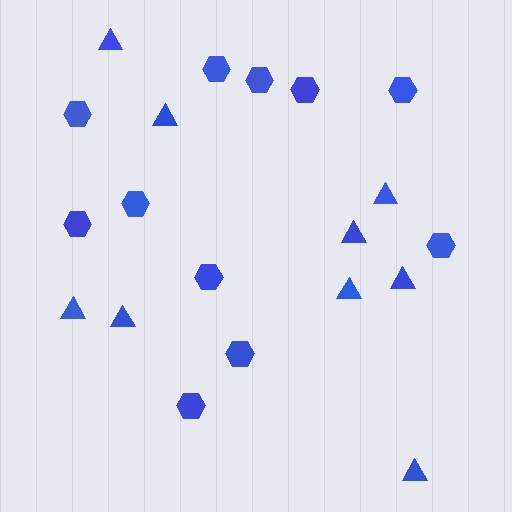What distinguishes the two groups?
There are 2 groups: one group of triangles (9) and one group of hexagons (11).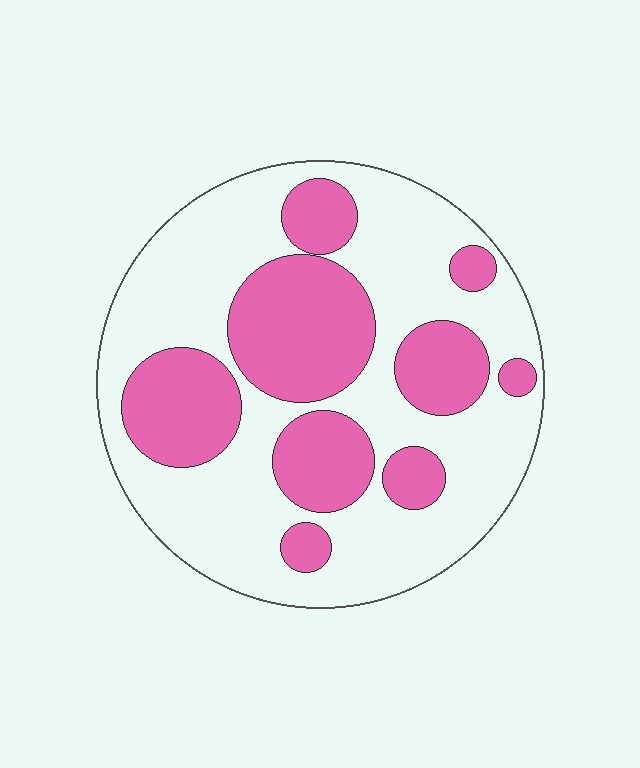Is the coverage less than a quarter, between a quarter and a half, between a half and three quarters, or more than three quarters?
Between a quarter and a half.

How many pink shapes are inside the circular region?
9.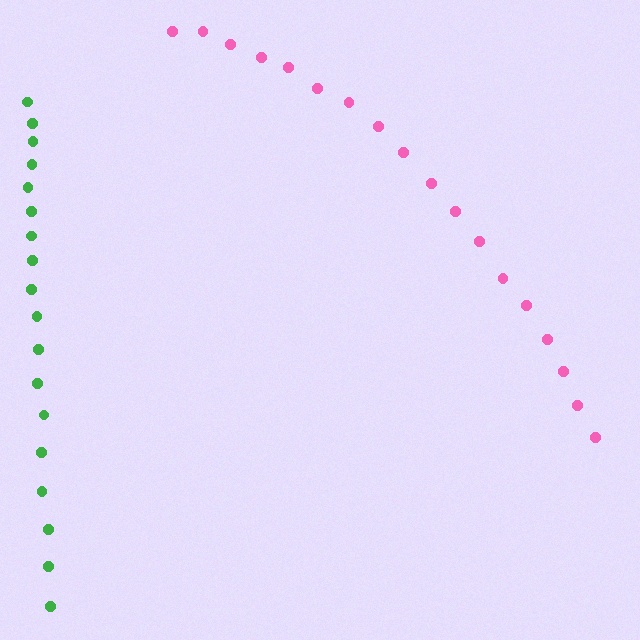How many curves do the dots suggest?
There are 2 distinct paths.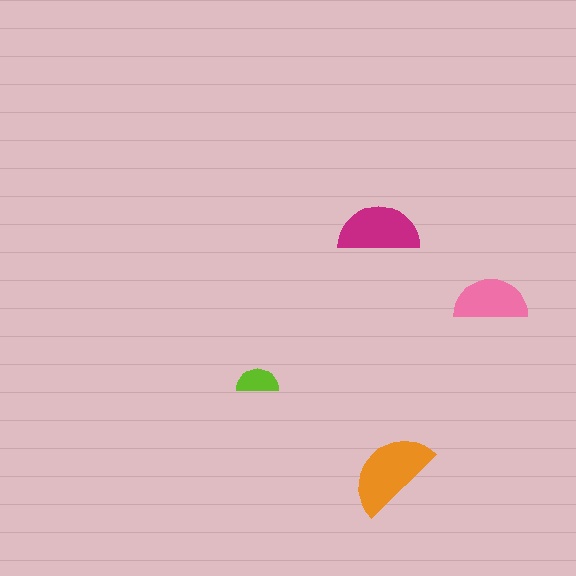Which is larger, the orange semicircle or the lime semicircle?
The orange one.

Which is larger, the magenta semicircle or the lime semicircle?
The magenta one.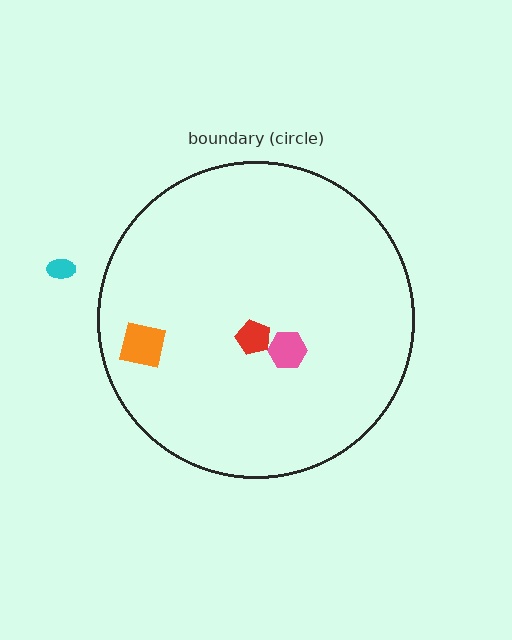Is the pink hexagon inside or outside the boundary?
Inside.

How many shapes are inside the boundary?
3 inside, 1 outside.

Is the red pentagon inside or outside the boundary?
Inside.